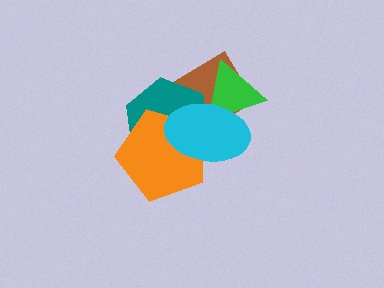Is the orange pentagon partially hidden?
Yes, it is partially covered by another shape.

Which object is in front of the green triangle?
The cyan ellipse is in front of the green triangle.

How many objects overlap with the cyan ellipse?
4 objects overlap with the cyan ellipse.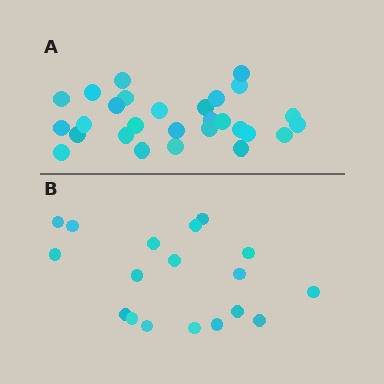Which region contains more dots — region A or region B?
Region A (the top region) has more dots.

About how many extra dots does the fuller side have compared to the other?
Region A has roughly 10 or so more dots than region B.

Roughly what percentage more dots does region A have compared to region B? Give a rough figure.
About 55% more.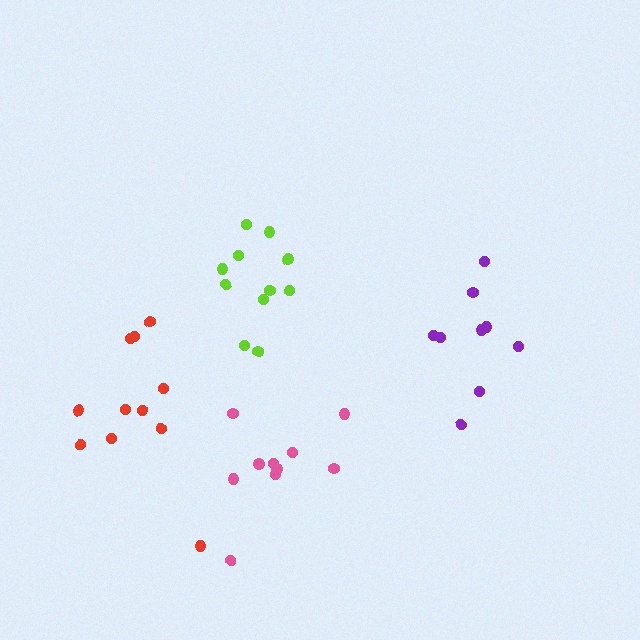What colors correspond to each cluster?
The clusters are colored: lime, pink, purple, red.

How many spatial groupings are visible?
There are 4 spatial groupings.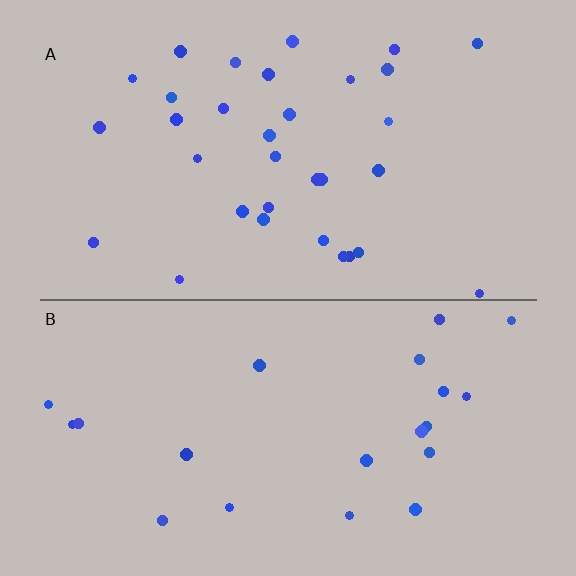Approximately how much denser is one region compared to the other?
Approximately 1.6× — region A over region B.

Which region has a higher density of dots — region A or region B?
A (the top).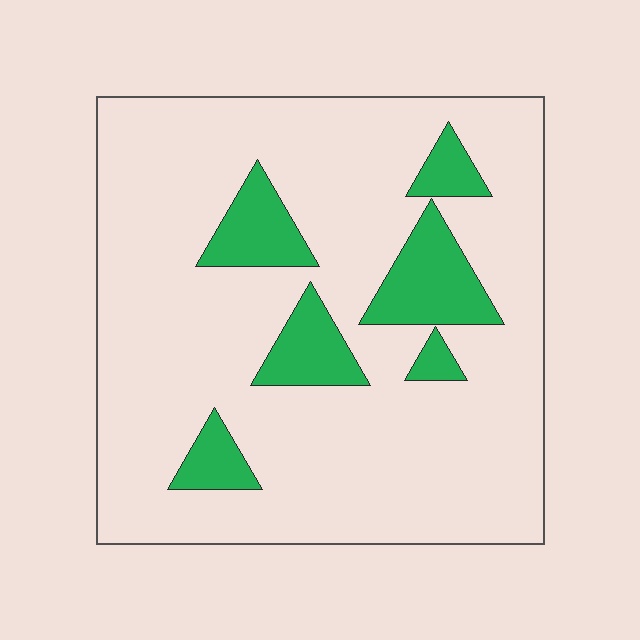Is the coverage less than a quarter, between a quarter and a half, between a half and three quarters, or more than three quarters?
Less than a quarter.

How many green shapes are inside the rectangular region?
6.